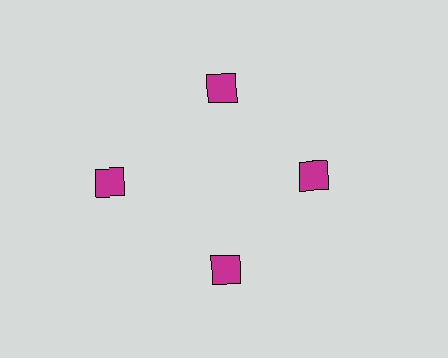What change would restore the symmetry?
The symmetry would be restored by moving it inward, back onto the ring so that all 4 squares sit at equal angles and equal distance from the center.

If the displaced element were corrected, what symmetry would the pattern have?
It would have 4-fold rotational symmetry — the pattern would map onto itself every 90 degrees.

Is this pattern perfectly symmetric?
No. The 4 magenta squares are arranged in a ring, but one element near the 9 o'clock position is pushed outward from the center, breaking the 4-fold rotational symmetry.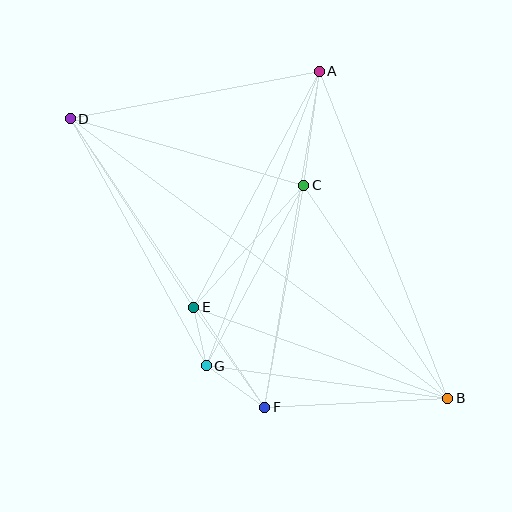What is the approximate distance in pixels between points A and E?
The distance between A and E is approximately 267 pixels.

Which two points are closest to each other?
Points E and G are closest to each other.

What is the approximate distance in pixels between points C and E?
The distance between C and E is approximately 164 pixels.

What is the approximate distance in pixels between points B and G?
The distance between B and G is approximately 244 pixels.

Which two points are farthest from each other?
Points B and D are farthest from each other.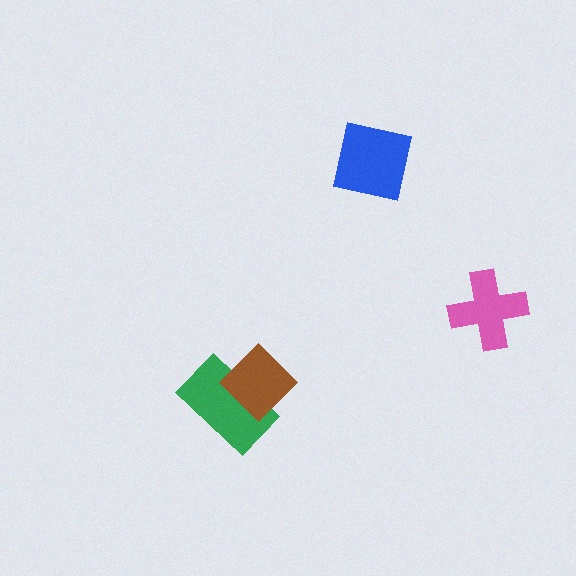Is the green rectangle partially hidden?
Yes, it is partially covered by another shape.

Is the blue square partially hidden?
No, no other shape covers it.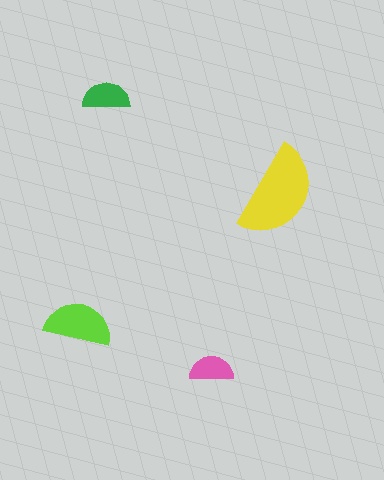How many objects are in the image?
There are 4 objects in the image.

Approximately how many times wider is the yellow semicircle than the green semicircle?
About 2 times wider.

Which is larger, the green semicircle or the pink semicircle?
The green one.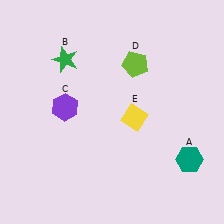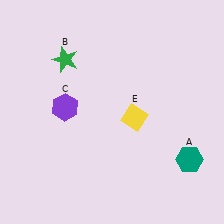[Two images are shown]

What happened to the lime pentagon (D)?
The lime pentagon (D) was removed in Image 2. It was in the top-right area of Image 1.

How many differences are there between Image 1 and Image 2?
There is 1 difference between the two images.